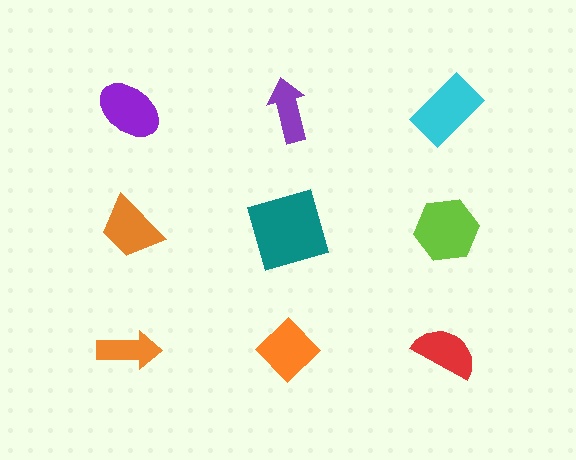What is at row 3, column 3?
A red semicircle.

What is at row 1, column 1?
A purple ellipse.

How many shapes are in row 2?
3 shapes.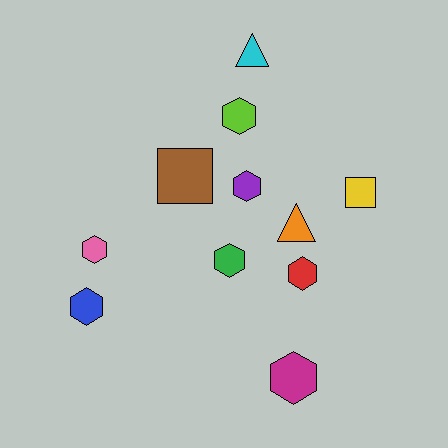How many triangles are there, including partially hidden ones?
There are 2 triangles.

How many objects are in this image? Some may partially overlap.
There are 11 objects.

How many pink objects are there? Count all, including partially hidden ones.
There is 1 pink object.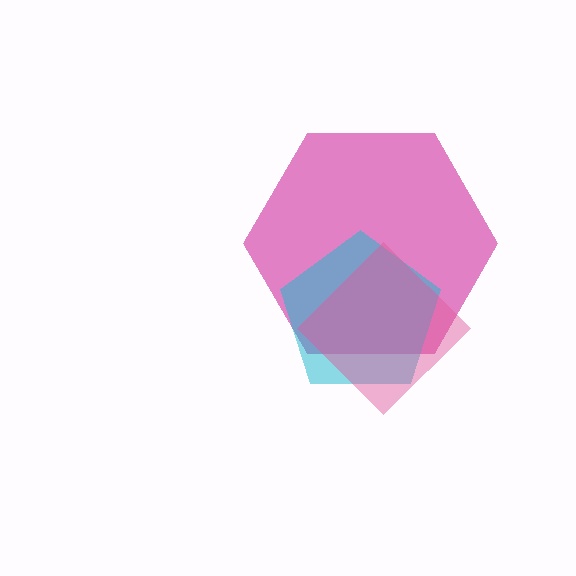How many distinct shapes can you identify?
There are 3 distinct shapes: a magenta hexagon, a cyan pentagon, a pink diamond.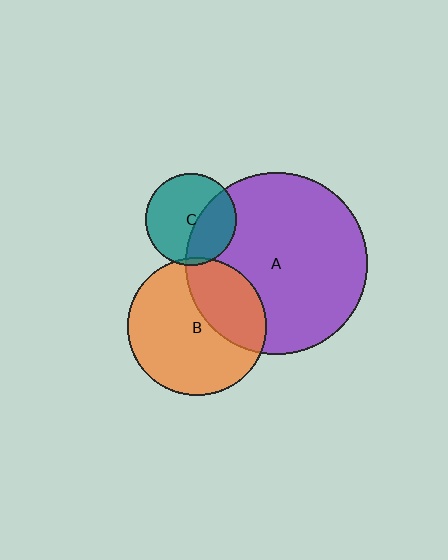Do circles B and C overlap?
Yes.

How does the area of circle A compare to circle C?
Approximately 3.9 times.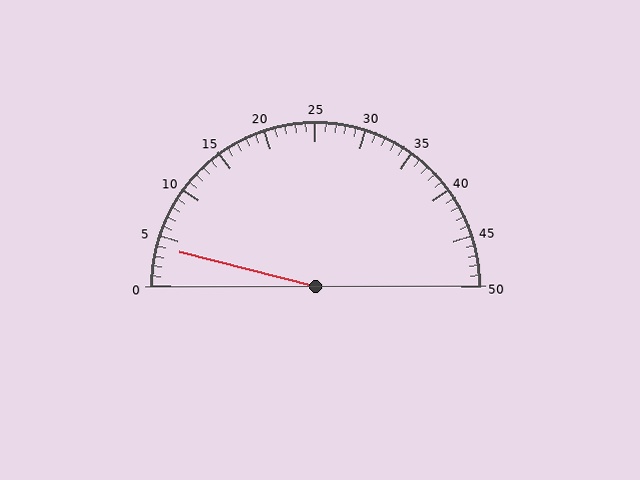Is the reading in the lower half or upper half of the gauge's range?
The reading is in the lower half of the range (0 to 50).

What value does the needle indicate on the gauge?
The needle indicates approximately 4.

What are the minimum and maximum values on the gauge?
The gauge ranges from 0 to 50.